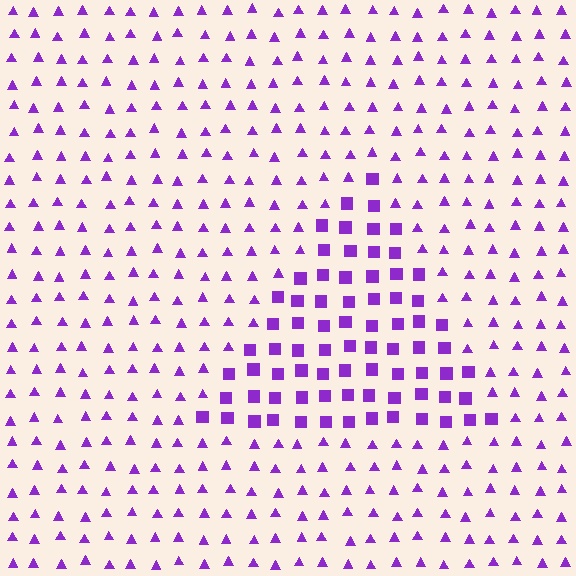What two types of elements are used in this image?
The image uses squares inside the triangle region and triangles outside it.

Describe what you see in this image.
The image is filled with small purple elements arranged in a uniform grid. A triangle-shaped region contains squares, while the surrounding area contains triangles. The boundary is defined purely by the change in element shape.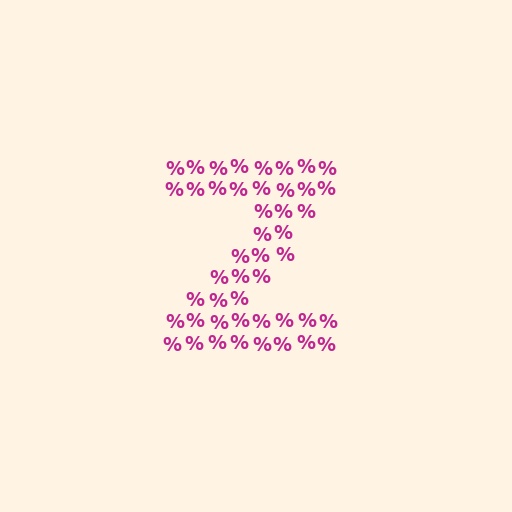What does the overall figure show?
The overall figure shows the letter Z.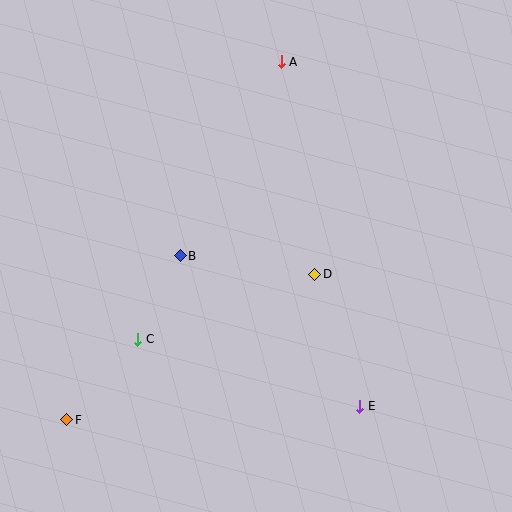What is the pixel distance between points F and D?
The distance between F and D is 288 pixels.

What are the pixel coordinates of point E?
Point E is at (360, 406).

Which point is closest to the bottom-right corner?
Point E is closest to the bottom-right corner.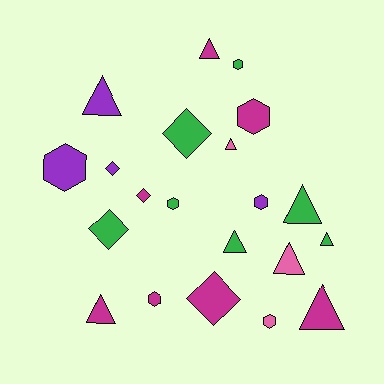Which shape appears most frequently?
Triangle, with 9 objects.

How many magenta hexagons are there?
There are 2 magenta hexagons.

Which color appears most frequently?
Green, with 7 objects.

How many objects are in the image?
There are 21 objects.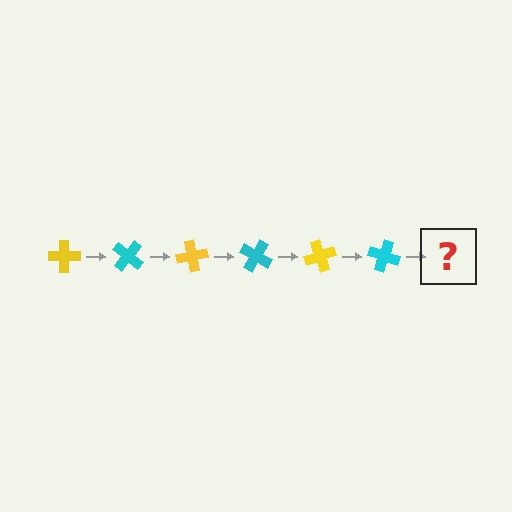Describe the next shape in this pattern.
It should be a yellow cross, rotated 240 degrees from the start.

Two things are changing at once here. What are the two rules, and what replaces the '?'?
The two rules are that it rotates 40 degrees each step and the color cycles through yellow and cyan. The '?' should be a yellow cross, rotated 240 degrees from the start.